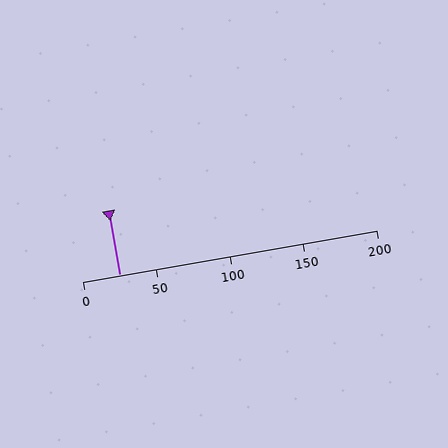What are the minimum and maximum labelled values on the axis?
The axis runs from 0 to 200.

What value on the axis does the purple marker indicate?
The marker indicates approximately 25.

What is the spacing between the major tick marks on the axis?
The major ticks are spaced 50 apart.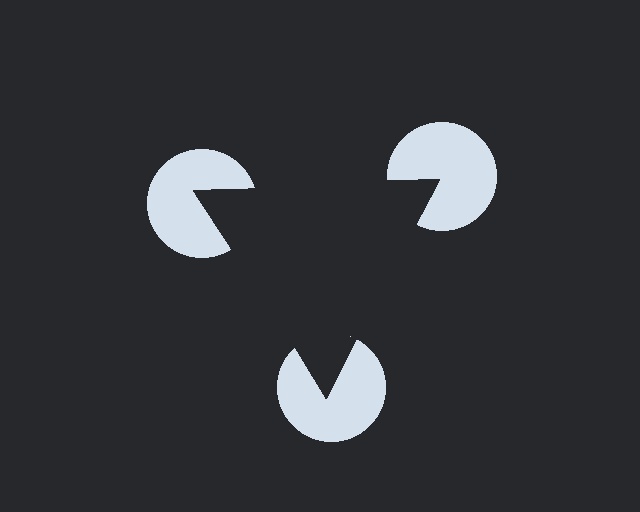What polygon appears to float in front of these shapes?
An illusory triangle — its edges are inferred from the aligned wedge cuts in the pac-man discs, not physically drawn.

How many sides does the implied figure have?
3 sides.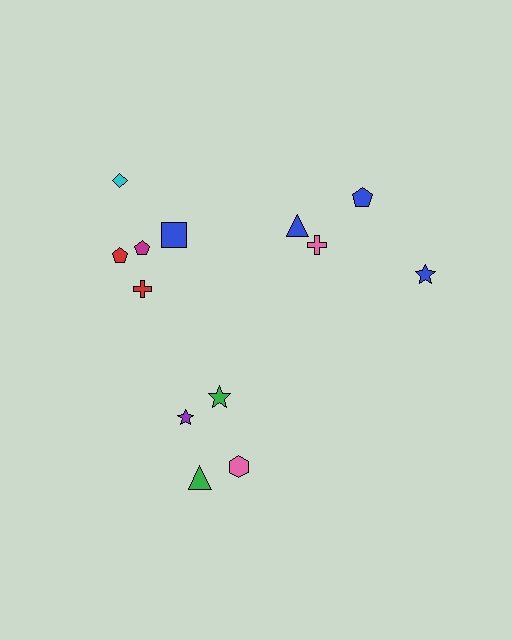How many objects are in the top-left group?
There are 6 objects.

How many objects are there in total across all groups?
There are 14 objects.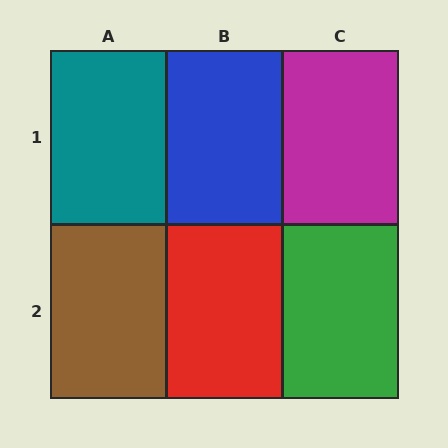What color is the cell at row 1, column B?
Blue.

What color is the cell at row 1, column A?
Teal.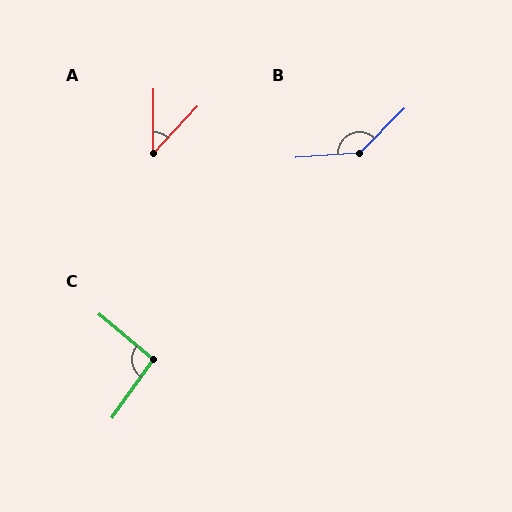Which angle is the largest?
B, at approximately 139 degrees.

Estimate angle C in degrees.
Approximately 95 degrees.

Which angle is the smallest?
A, at approximately 43 degrees.